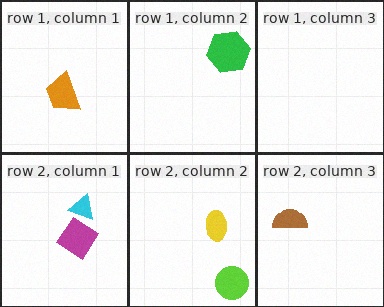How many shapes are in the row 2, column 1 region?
2.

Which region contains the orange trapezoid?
The row 1, column 1 region.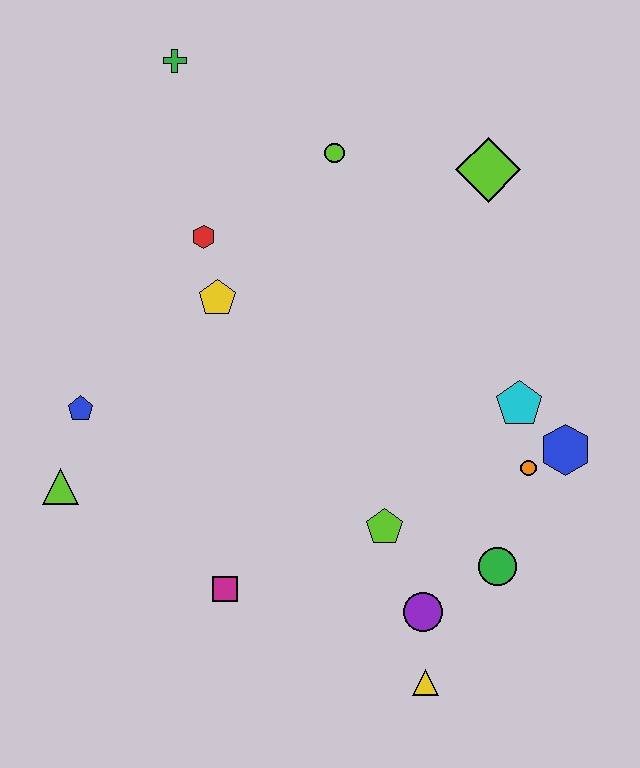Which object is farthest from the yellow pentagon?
The yellow triangle is farthest from the yellow pentagon.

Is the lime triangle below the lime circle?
Yes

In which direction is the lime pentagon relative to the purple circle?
The lime pentagon is above the purple circle.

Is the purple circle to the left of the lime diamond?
Yes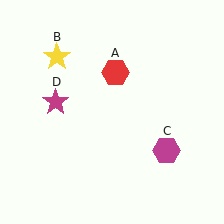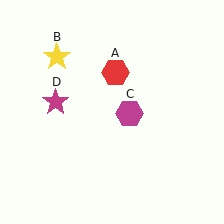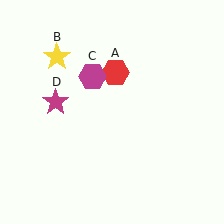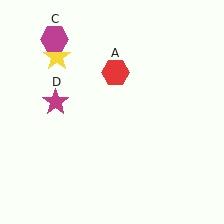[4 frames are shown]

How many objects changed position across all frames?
1 object changed position: magenta hexagon (object C).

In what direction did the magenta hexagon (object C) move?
The magenta hexagon (object C) moved up and to the left.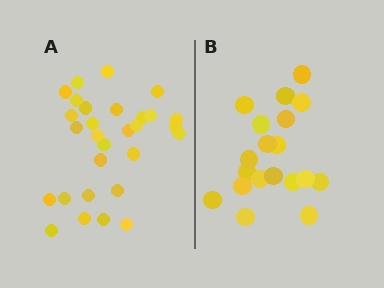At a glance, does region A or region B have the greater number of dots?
Region A (the left region) has more dots.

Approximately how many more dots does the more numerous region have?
Region A has roughly 10 or so more dots than region B.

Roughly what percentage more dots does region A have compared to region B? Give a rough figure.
About 55% more.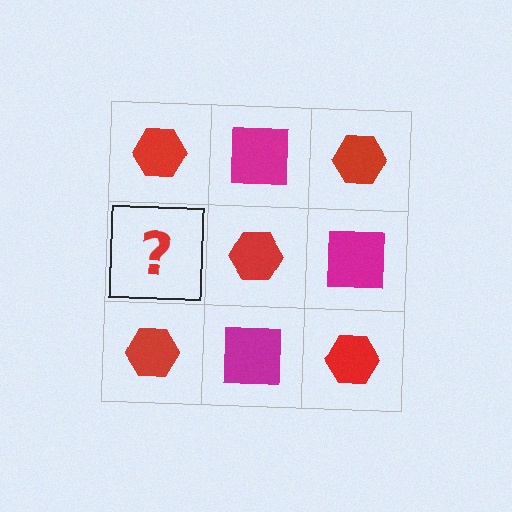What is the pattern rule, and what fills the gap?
The rule is that it alternates red hexagon and magenta square in a checkerboard pattern. The gap should be filled with a magenta square.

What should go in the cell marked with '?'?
The missing cell should contain a magenta square.